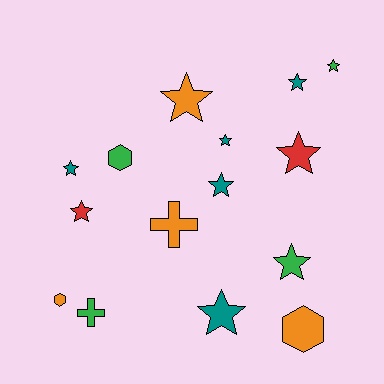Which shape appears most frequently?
Star, with 10 objects.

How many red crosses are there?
There are no red crosses.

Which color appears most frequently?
Teal, with 5 objects.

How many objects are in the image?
There are 15 objects.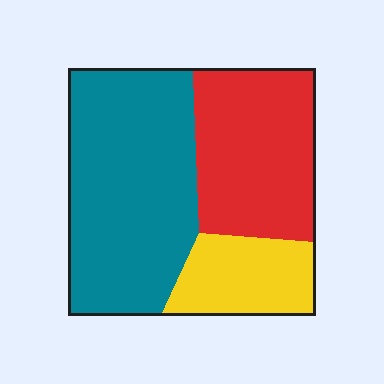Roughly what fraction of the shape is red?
Red covers about 35% of the shape.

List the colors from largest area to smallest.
From largest to smallest: teal, red, yellow.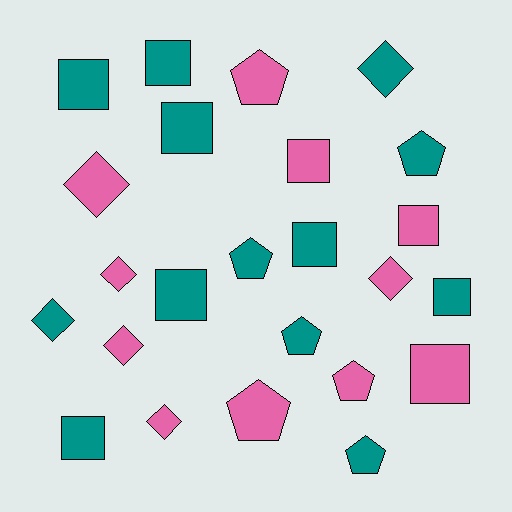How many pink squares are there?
There are 3 pink squares.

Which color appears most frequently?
Teal, with 13 objects.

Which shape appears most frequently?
Square, with 10 objects.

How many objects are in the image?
There are 24 objects.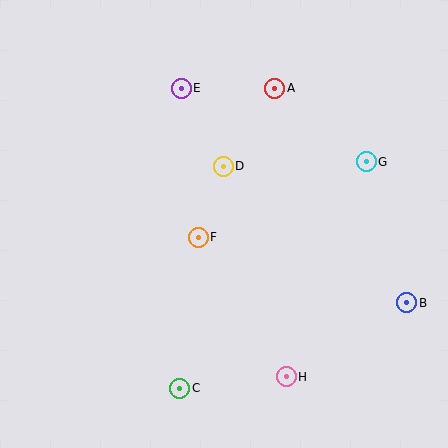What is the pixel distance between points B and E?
The distance between B and E is 311 pixels.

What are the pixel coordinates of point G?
Point G is at (366, 162).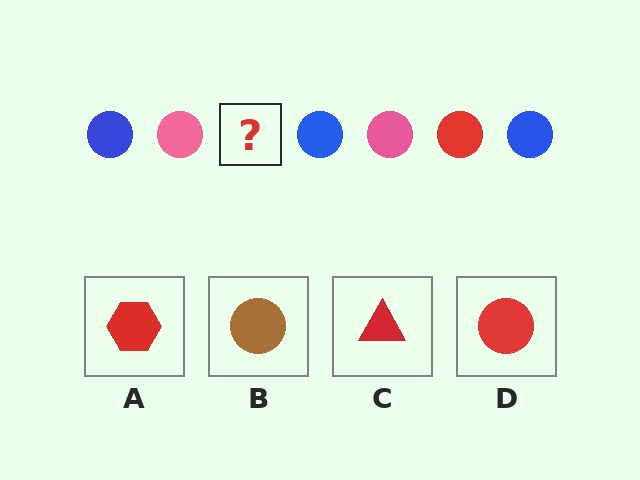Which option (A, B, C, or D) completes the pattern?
D.